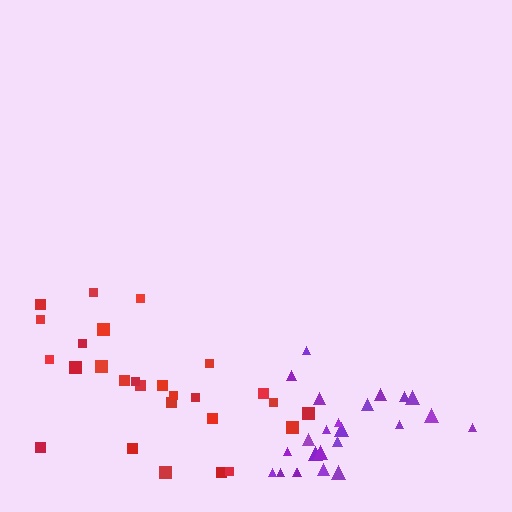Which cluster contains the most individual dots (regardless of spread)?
Red (27).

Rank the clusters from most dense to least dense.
purple, red.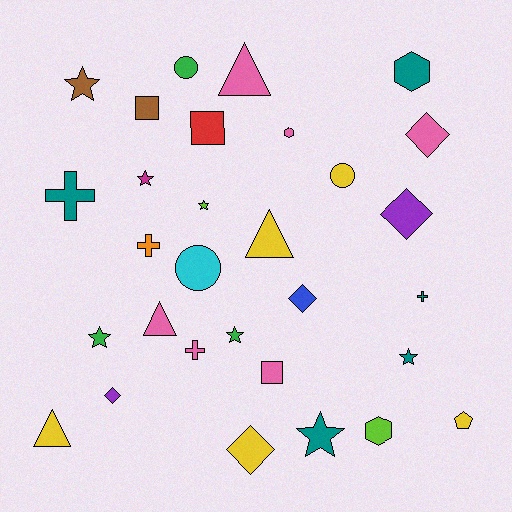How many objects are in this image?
There are 30 objects.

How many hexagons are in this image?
There are 3 hexagons.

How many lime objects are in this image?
There are 2 lime objects.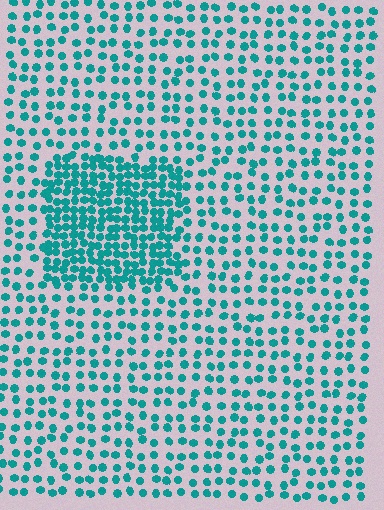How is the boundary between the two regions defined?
The boundary is defined by a change in element density (approximately 2.2x ratio). All elements are the same color, size, and shape.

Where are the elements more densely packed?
The elements are more densely packed inside the rectangle boundary.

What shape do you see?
I see a rectangle.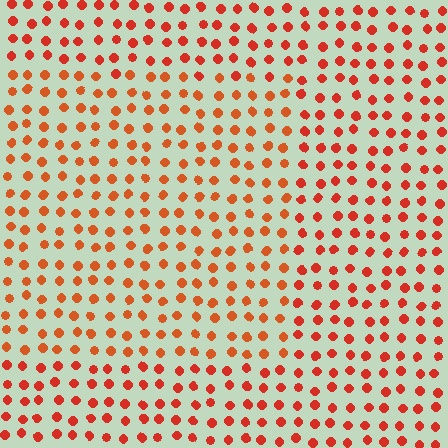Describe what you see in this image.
The image is filled with small red elements in a uniform arrangement. A rectangle-shaped region is visible where the elements are tinted to a slightly different hue, forming a subtle color boundary.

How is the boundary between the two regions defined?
The boundary is defined purely by a slight shift in hue (about 15 degrees). Spacing, size, and orientation are identical on both sides.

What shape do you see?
I see a rectangle.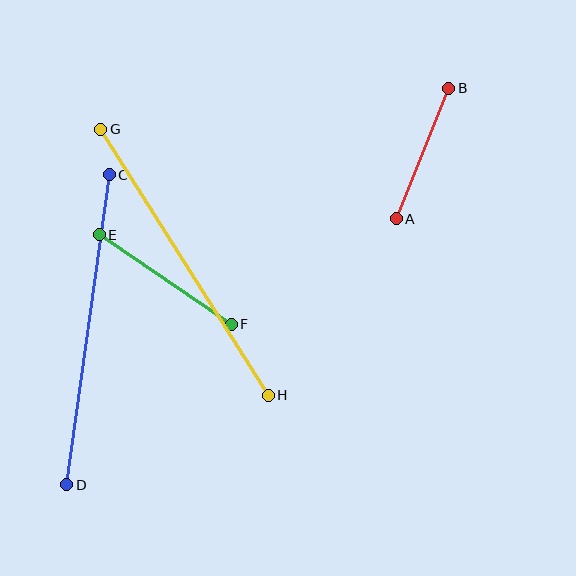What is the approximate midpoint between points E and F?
The midpoint is at approximately (165, 279) pixels.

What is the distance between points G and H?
The distance is approximately 314 pixels.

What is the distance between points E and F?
The distance is approximately 159 pixels.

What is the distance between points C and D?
The distance is approximately 313 pixels.